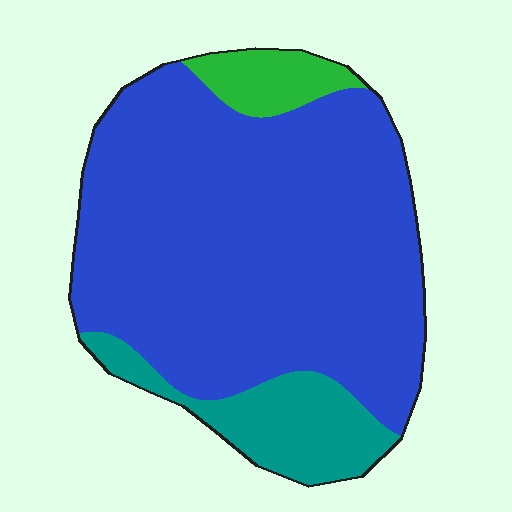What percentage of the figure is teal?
Teal takes up about one eighth (1/8) of the figure.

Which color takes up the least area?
Green, at roughly 5%.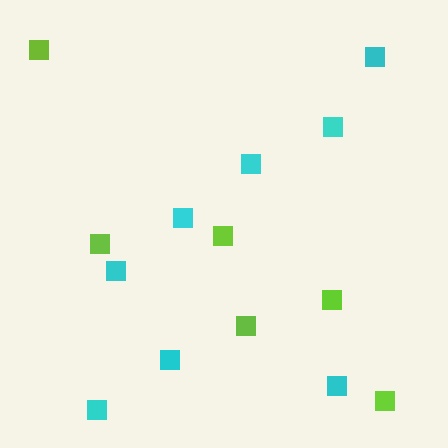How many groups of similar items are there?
There are 2 groups: one group of cyan squares (8) and one group of lime squares (6).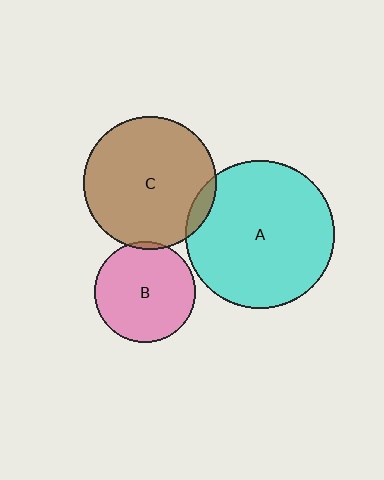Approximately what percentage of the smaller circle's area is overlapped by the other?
Approximately 5%.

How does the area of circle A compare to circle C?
Approximately 1.2 times.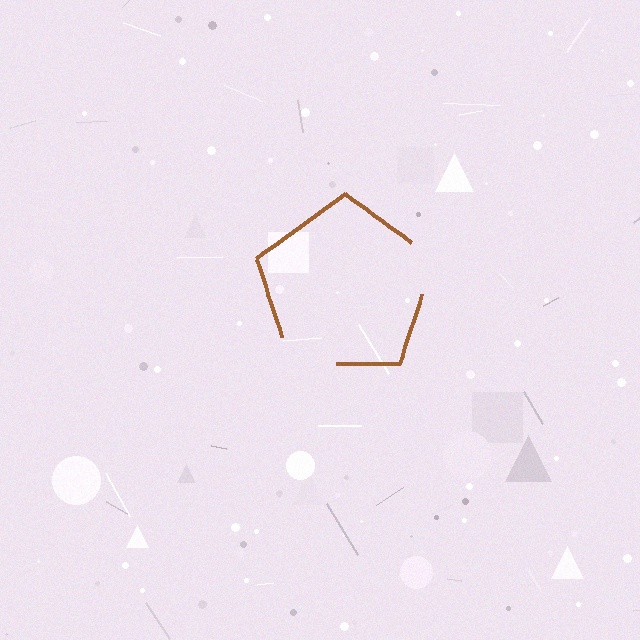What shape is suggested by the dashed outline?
The dashed outline suggests a pentagon.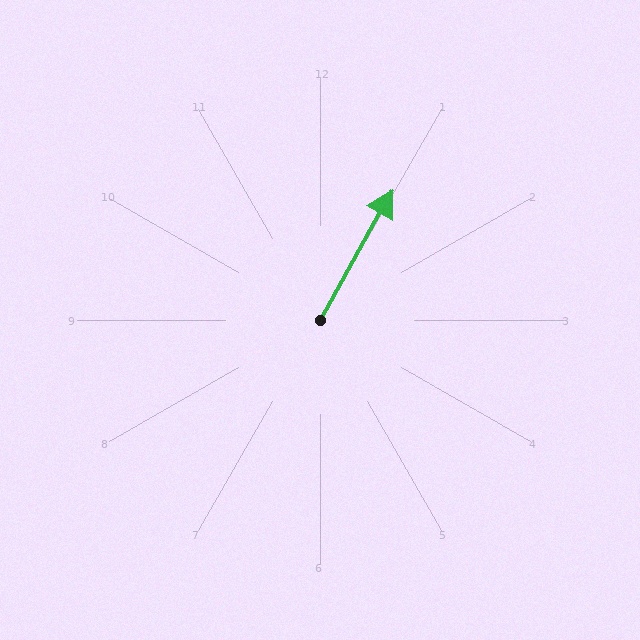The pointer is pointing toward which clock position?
Roughly 1 o'clock.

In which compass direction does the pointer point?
Northeast.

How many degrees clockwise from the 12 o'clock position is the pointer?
Approximately 29 degrees.